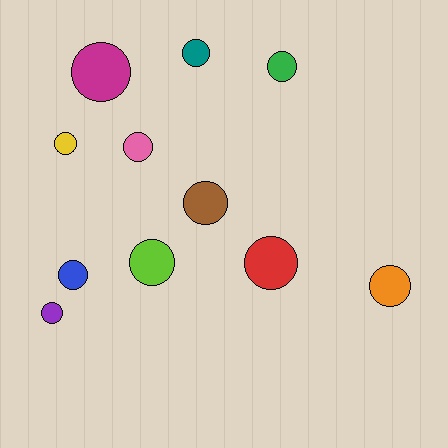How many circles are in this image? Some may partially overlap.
There are 11 circles.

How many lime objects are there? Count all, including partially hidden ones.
There is 1 lime object.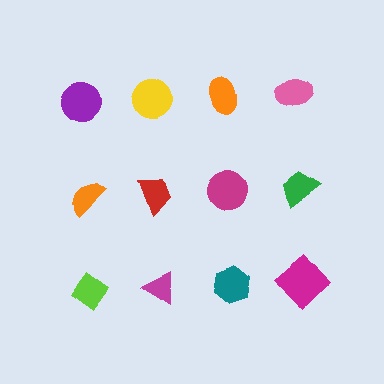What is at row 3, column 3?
A teal hexagon.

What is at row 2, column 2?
A red trapezoid.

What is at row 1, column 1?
A purple circle.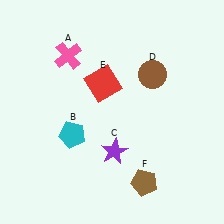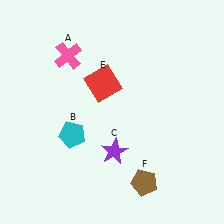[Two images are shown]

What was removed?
The brown circle (D) was removed in Image 2.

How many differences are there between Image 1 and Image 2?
There is 1 difference between the two images.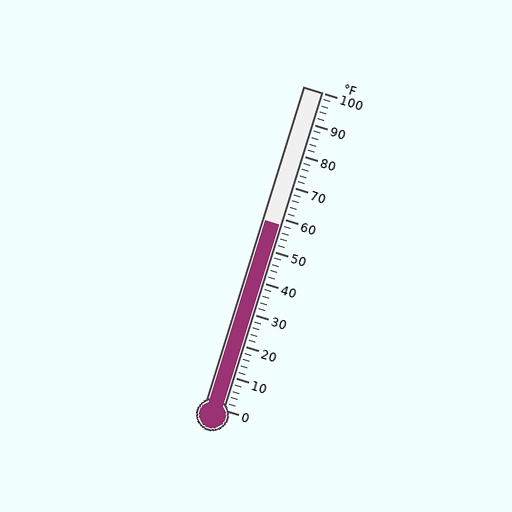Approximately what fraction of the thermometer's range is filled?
The thermometer is filled to approximately 60% of its range.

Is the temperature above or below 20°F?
The temperature is above 20°F.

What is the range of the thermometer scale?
The thermometer scale ranges from 0°F to 100°F.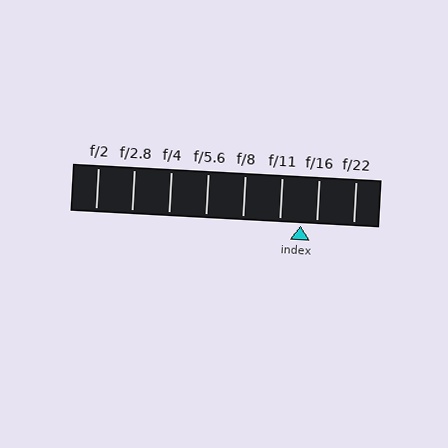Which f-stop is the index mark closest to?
The index mark is closest to f/16.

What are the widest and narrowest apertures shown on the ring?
The widest aperture shown is f/2 and the narrowest is f/22.